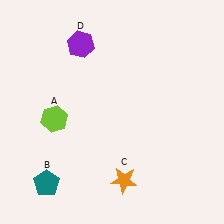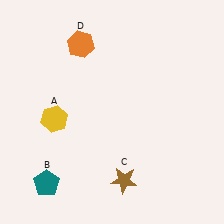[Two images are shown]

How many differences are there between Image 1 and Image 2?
There are 3 differences between the two images.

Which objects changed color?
A changed from lime to yellow. C changed from orange to brown. D changed from purple to orange.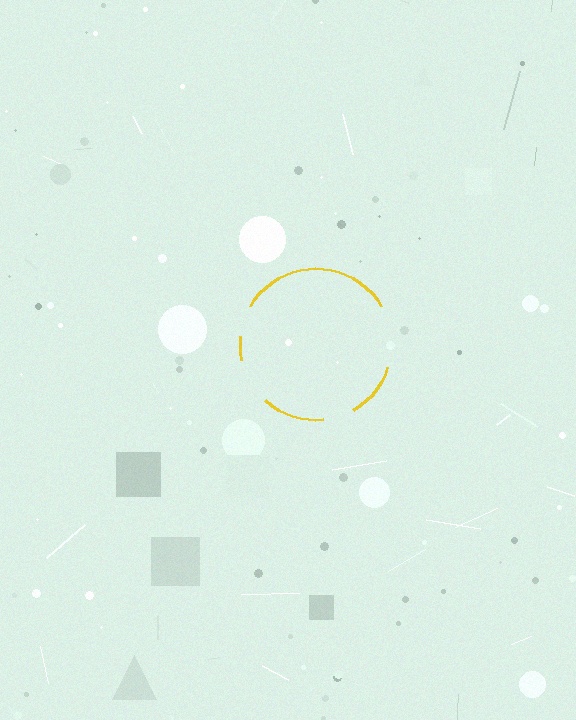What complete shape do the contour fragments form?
The contour fragments form a circle.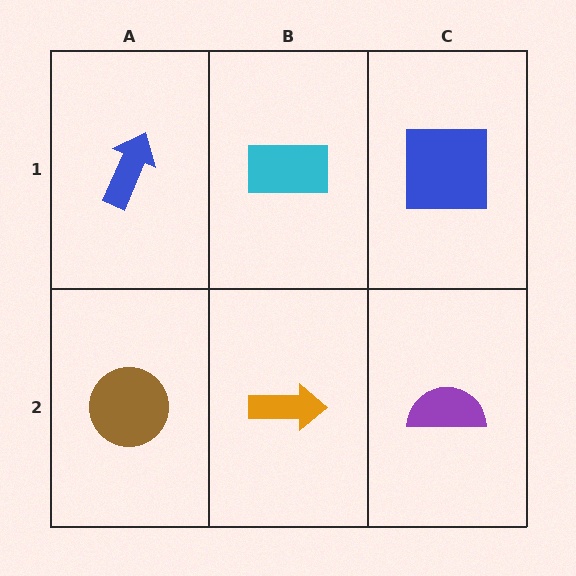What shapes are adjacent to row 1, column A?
A brown circle (row 2, column A), a cyan rectangle (row 1, column B).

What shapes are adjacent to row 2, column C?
A blue square (row 1, column C), an orange arrow (row 2, column B).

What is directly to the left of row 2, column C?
An orange arrow.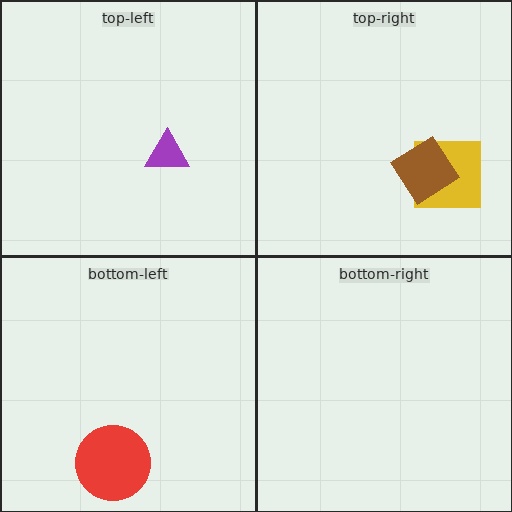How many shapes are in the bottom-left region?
1.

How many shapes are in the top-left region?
1.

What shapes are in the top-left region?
The purple triangle.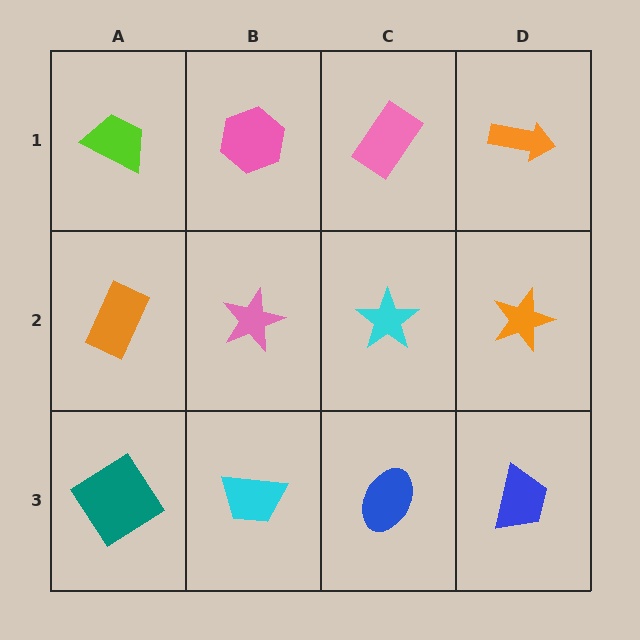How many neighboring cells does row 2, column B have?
4.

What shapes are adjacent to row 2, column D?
An orange arrow (row 1, column D), a blue trapezoid (row 3, column D), a cyan star (row 2, column C).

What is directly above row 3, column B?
A pink star.